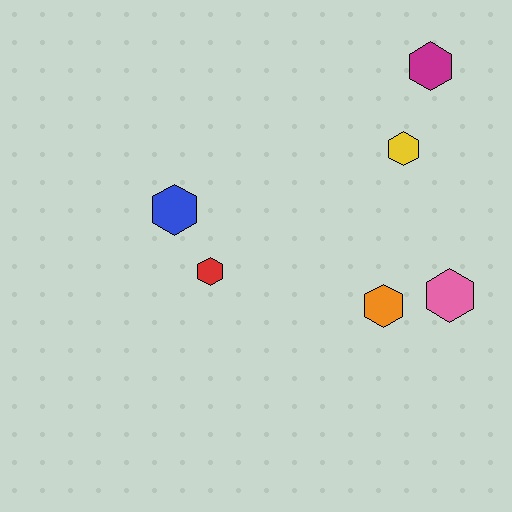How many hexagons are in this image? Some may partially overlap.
There are 6 hexagons.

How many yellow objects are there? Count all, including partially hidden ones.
There is 1 yellow object.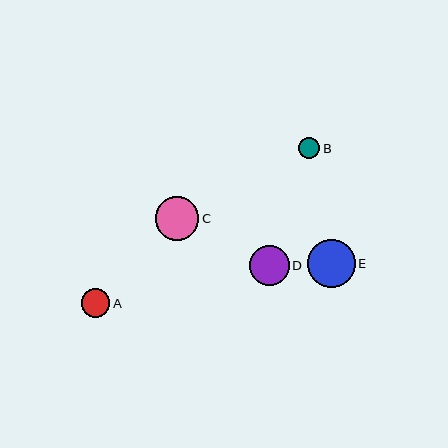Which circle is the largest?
Circle E is the largest with a size of approximately 48 pixels.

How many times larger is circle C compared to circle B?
Circle C is approximately 2.0 times the size of circle B.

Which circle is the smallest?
Circle B is the smallest with a size of approximately 21 pixels.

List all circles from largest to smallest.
From largest to smallest: E, C, D, A, B.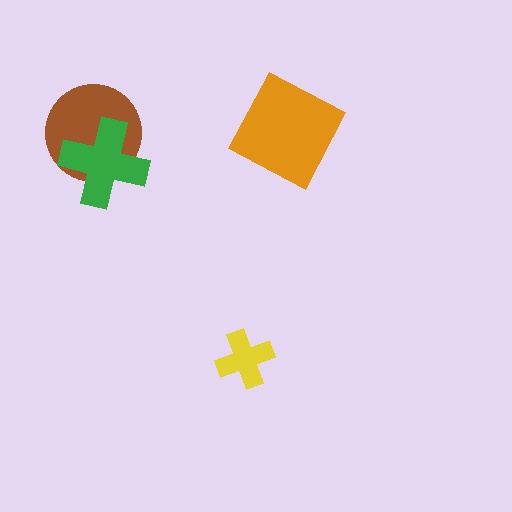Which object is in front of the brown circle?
The green cross is in front of the brown circle.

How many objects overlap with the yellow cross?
0 objects overlap with the yellow cross.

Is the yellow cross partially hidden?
No, no other shape covers it.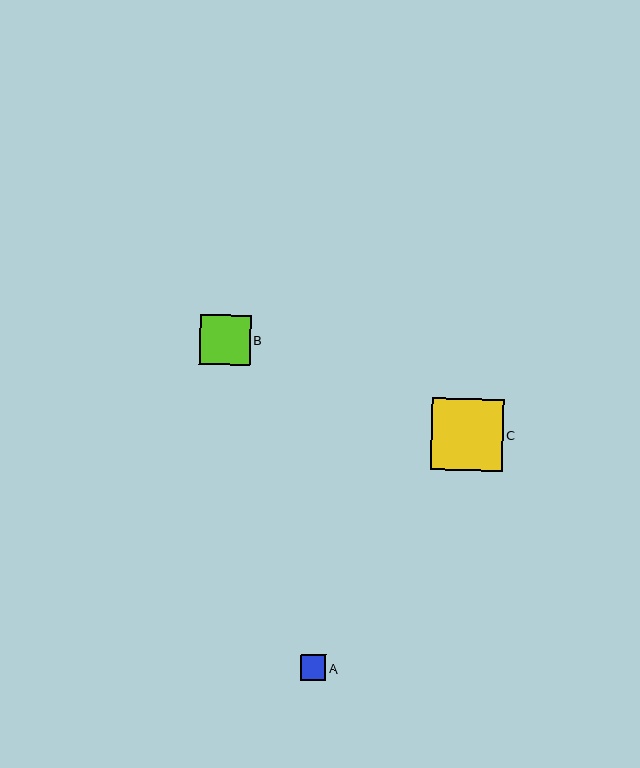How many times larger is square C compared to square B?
Square C is approximately 1.4 times the size of square B.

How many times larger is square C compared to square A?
Square C is approximately 2.8 times the size of square A.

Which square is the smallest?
Square A is the smallest with a size of approximately 25 pixels.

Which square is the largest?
Square C is the largest with a size of approximately 71 pixels.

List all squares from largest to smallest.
From largest to smallest: C, B, A.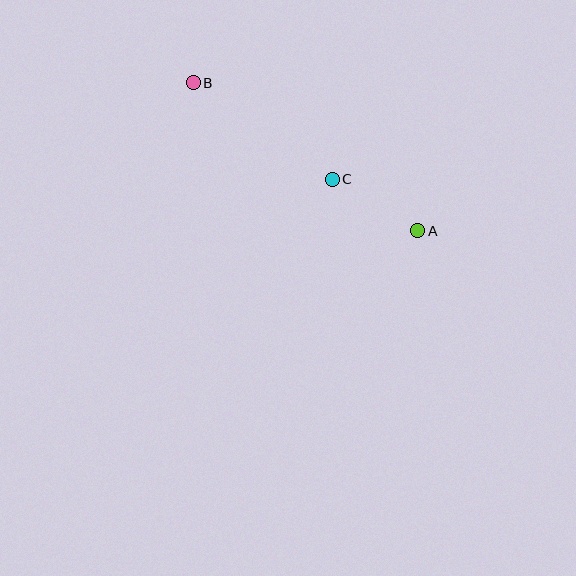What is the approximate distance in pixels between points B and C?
The distance between B and C is approximately 169 pixels.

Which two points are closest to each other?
Points A and C are closest to each other.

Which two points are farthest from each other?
Points A and B are farthest from each other.